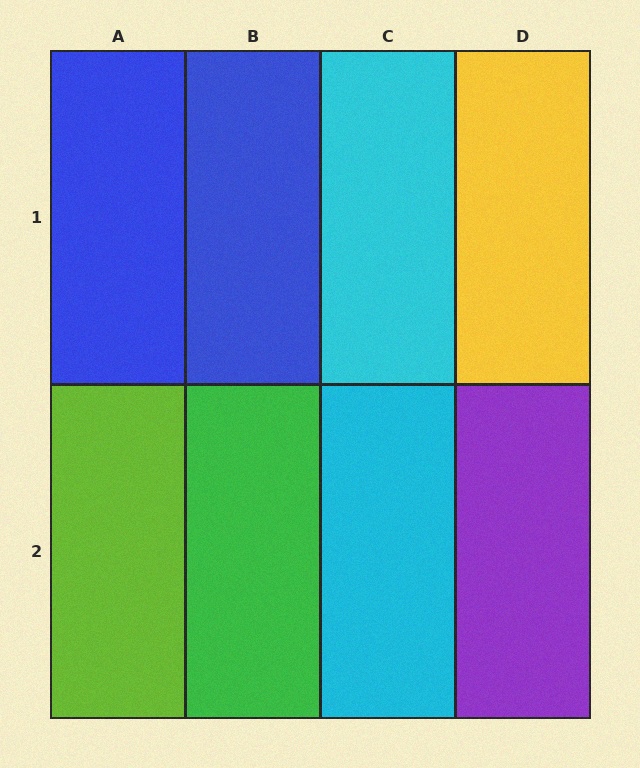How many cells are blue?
2 cells are blue.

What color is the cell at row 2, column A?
Lime.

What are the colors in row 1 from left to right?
Blue, blue, cyan, yellow.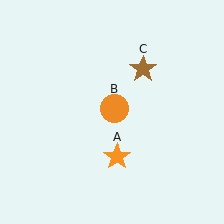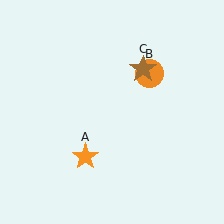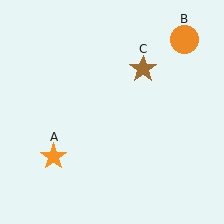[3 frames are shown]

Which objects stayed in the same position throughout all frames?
Brown star (object C) remained stationary.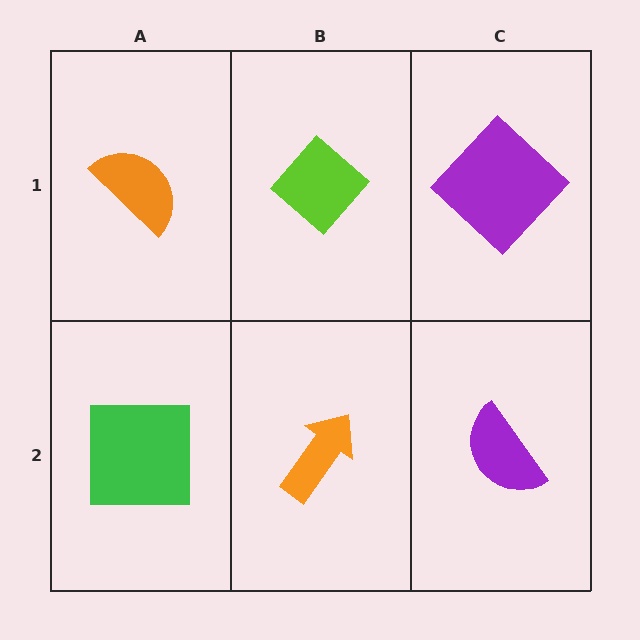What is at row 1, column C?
A purple diamond.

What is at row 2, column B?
An orange arrow.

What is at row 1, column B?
A lime diamond.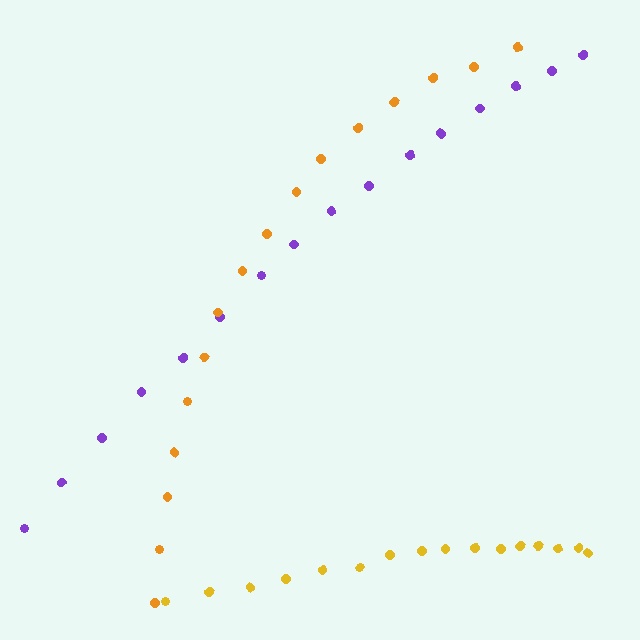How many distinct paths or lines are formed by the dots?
There are 3 distinct paths.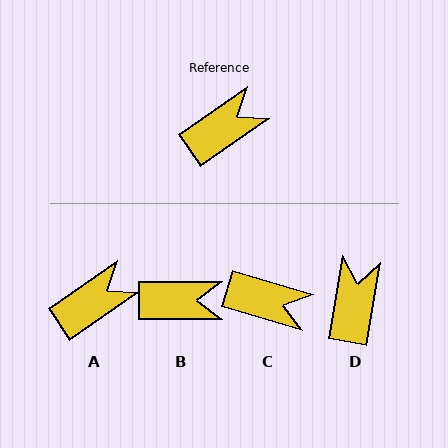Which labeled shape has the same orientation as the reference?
A.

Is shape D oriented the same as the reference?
No, it is off by about 46 degrees.